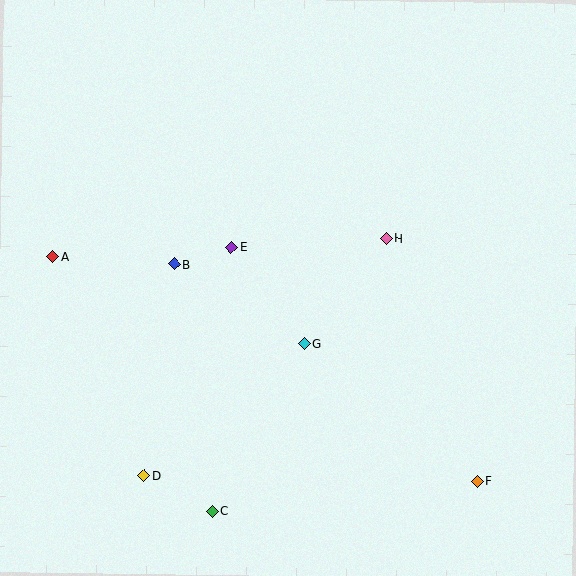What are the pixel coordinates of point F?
Point F is at (478, 481).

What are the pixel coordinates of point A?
Point A is at (53, 256).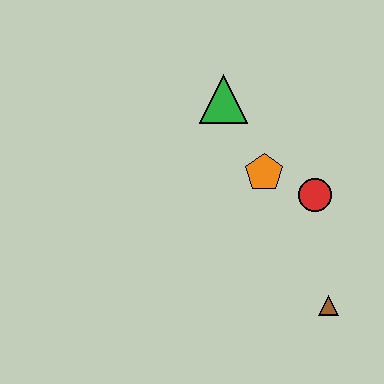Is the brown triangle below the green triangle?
Yes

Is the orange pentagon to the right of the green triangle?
Yes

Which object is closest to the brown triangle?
The red circle is closest to the brown triangle.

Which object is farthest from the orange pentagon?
The brown triangle is farthest from the orange pentagon.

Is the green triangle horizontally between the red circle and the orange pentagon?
No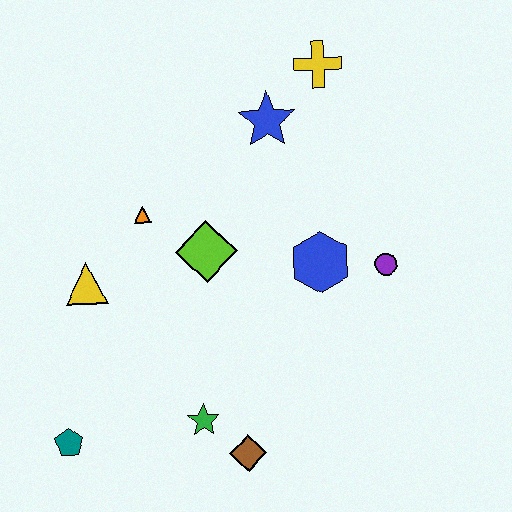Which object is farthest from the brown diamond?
The yellow cross is farthest from the brown diamond.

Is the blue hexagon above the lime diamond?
No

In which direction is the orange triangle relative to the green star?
The orange triangle is above the green star.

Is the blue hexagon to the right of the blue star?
Yes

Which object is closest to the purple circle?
The blue hexagon is closest to the purple circle.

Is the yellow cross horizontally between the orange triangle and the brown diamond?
No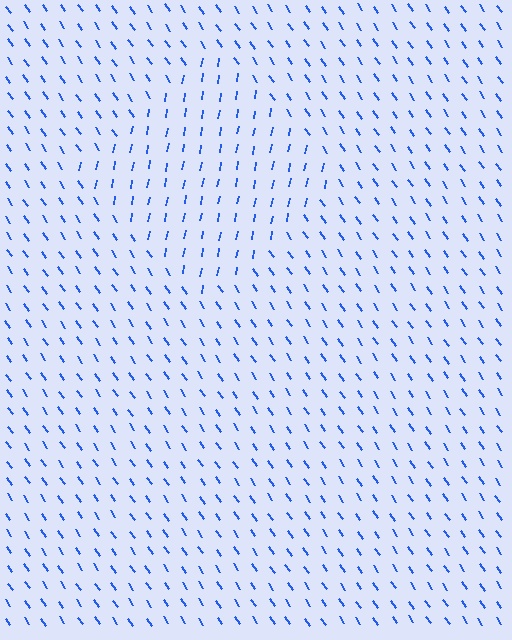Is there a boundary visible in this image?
Yes, there is a texture boundary formed by a change in line orientation.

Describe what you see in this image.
The image is filled with small blue line segments. A diamond region in the image has lines oriented differently from the surrounding lines, creating a visible texture boundary.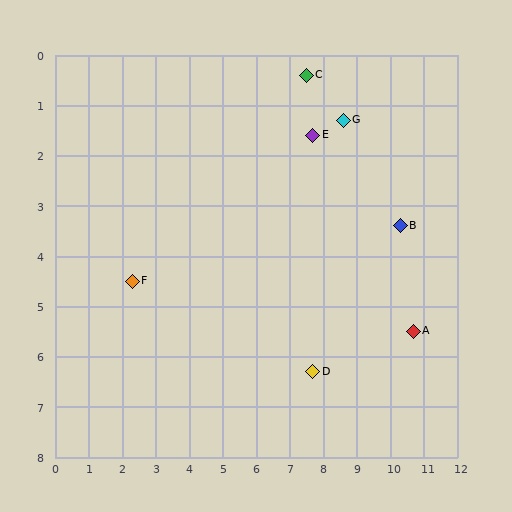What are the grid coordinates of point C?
Point C is at approximately (7.5, 0.4).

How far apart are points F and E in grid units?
Points F and E are about 6.1 grid units apart.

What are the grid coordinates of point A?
Point A is at approximately (10.7, 5.5).